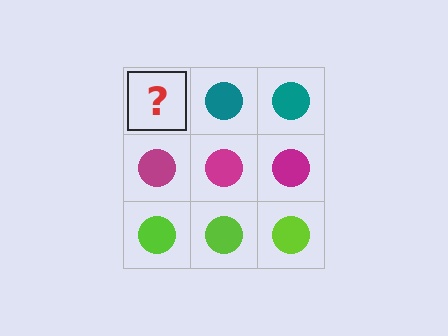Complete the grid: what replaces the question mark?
The question mark should be replaced with a teal circle.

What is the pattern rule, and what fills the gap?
The rule is that each row has a consistent color. The gap should be filled with a teal circle.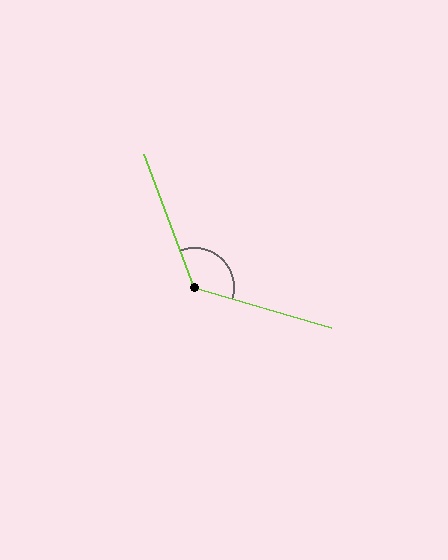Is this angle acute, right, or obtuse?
It is obtuse.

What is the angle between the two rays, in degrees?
Approximately 127 degrees.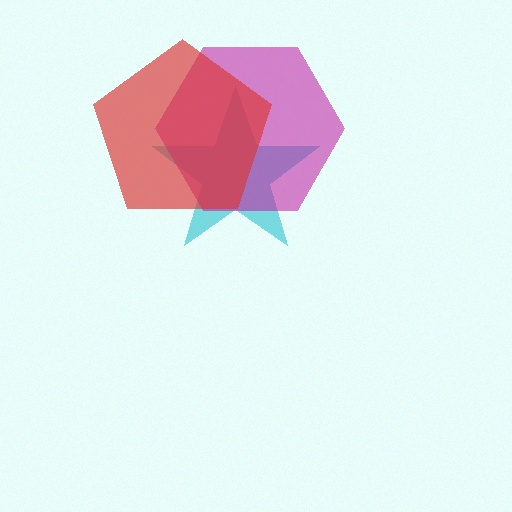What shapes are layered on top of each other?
The layered shapes are: a cyan star, a magenta hexagon, a red pentagon.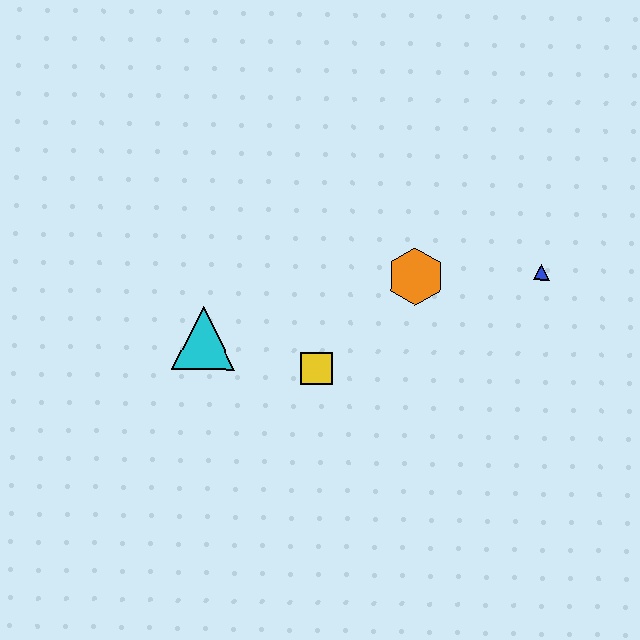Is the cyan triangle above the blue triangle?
No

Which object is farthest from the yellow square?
The blue triangle is farthest from the yellow square.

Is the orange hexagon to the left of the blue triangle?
Yes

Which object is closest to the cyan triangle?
The yellow square is closest to the cyan triangle.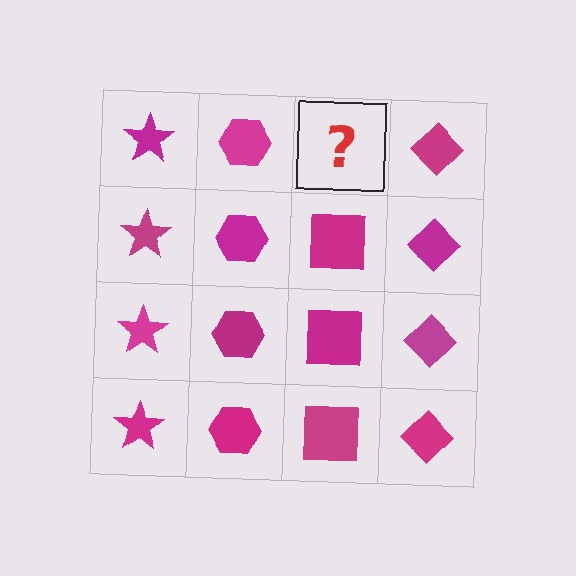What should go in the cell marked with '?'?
The missing cell should contain a magenta square.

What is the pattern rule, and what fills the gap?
The rule is that each column has a consistent shape. The gap should be filled with a magenta square.